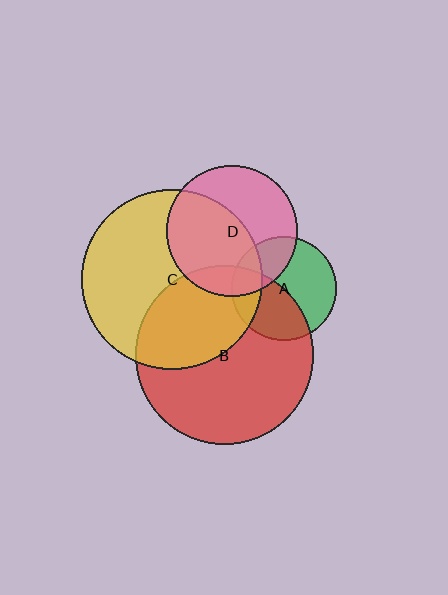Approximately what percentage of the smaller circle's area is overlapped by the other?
Approximately 30%.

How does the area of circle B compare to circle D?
Approximately 1.8 times.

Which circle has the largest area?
Circle C (yellow).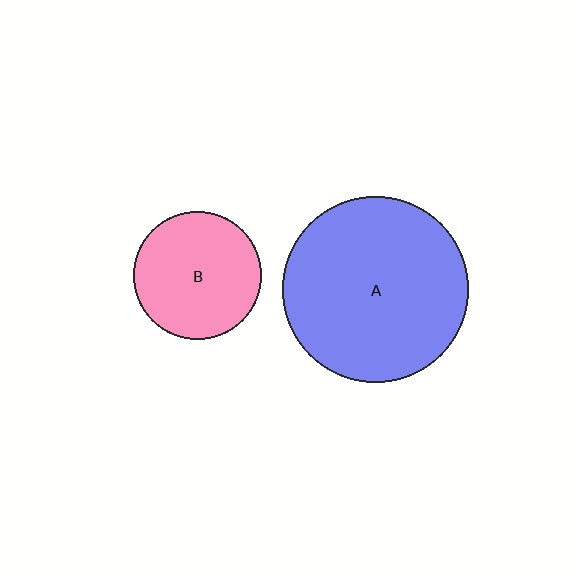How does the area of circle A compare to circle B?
Approximately 2.1 times.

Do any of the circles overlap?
No, none of the circles overlap.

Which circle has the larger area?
Circle A (blue).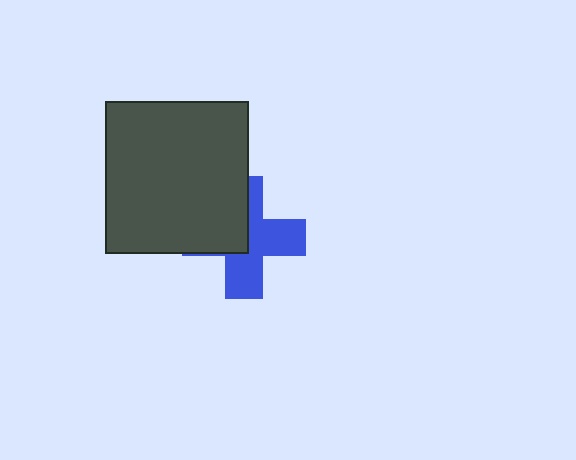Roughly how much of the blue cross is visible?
About half of it is visible (roughly 57%).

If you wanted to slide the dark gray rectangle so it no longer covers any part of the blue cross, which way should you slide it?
Slide it toward the upper-left — that is the most direct way to separate the two shapes.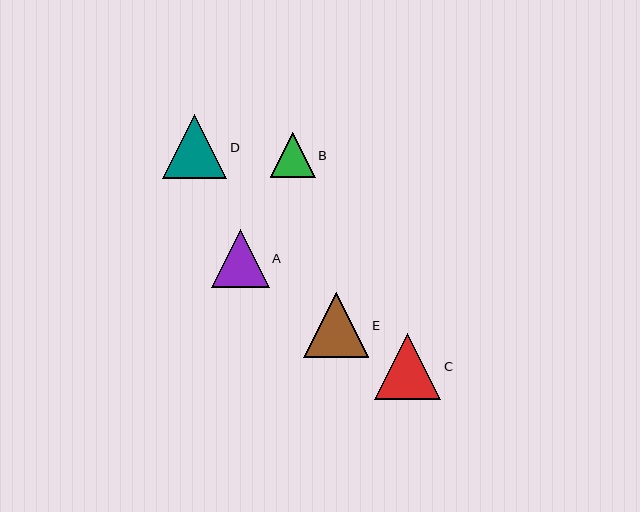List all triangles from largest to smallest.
From largest to smallest: C, E, D, A, B.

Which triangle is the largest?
Triangle C is the largest with a size of approximately 66 pixels.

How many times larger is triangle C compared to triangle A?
Triangle C is approximately 1.1 times the size of triangle A.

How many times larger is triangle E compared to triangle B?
Triangle E is approximately 1.5 times the size of triangle B.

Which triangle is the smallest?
Triangle B is the smallest with a size of approximately 44 pixels.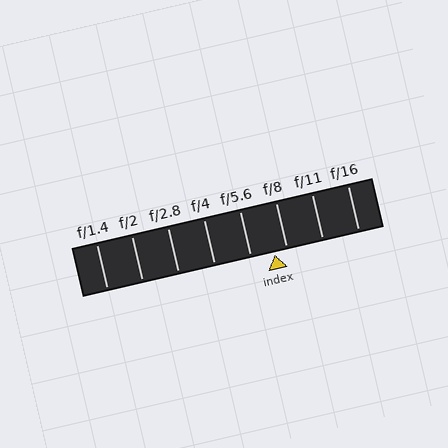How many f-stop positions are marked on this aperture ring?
There are 8 f-stop positions marked.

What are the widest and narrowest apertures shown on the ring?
The widest aperture shown is f/1.4 and the narrowest is f/16.